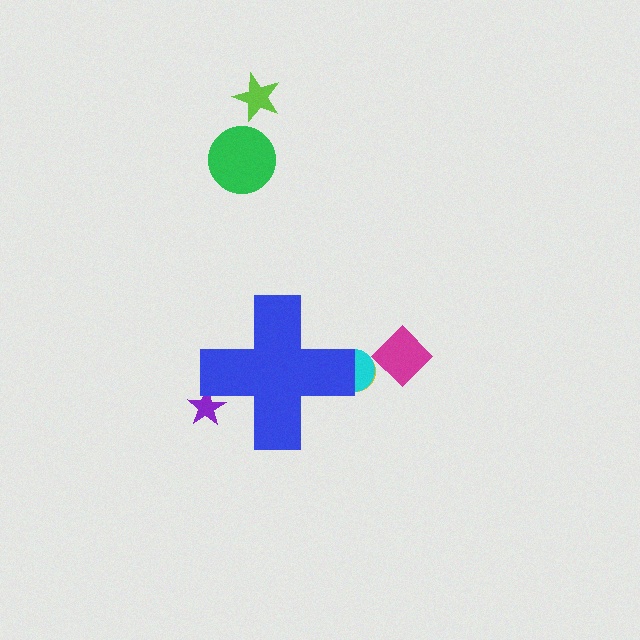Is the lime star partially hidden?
No, the lime star is fully visible.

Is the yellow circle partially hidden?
Yes, the yellow circle is partially hidden behind the blue cross.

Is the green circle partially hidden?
No, the green circle is fully visible.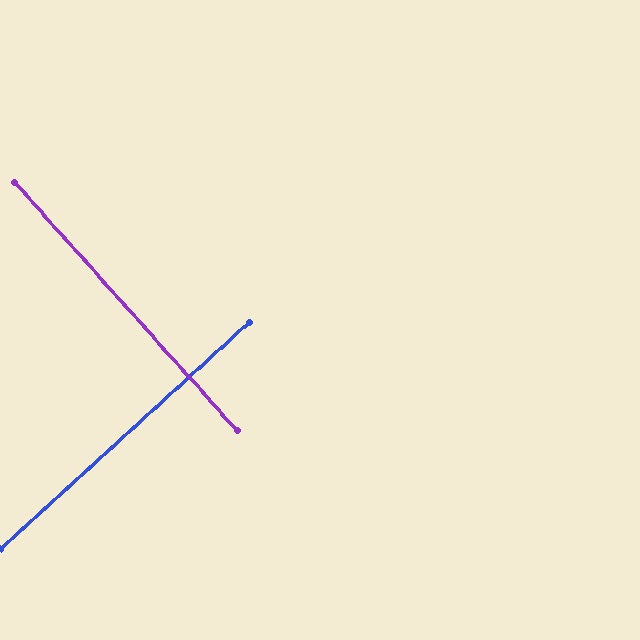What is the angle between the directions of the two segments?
Approximately 89 degrees.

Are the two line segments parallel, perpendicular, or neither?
Perpendicular — they meet at approximately 89°.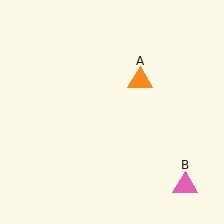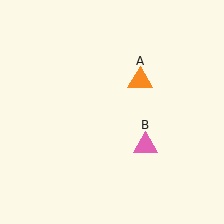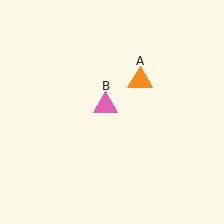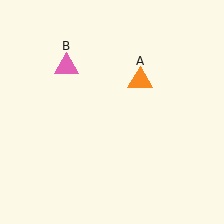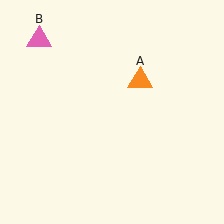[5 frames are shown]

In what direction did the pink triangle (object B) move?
The pink triangle (object B) moved up and to the left.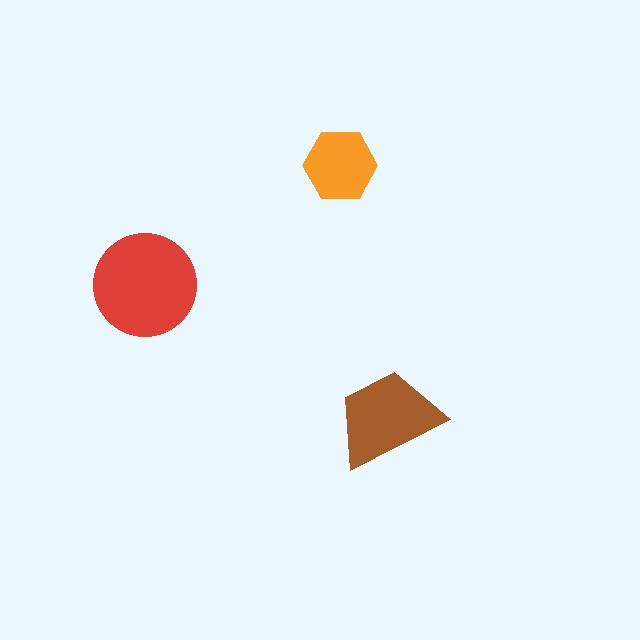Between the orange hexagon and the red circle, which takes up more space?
The red circle.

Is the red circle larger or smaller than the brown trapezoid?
Larger.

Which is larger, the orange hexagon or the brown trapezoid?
The brown trapezoid.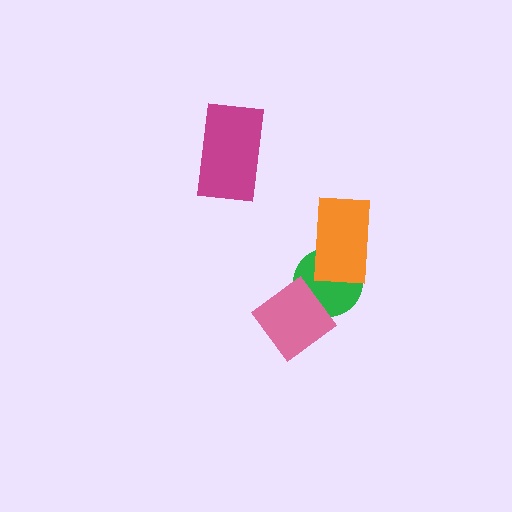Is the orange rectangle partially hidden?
No, no other shape covers it.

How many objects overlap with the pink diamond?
1 object overlaps with the pink diamond.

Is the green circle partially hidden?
Yes, it is partially covered by another shape.